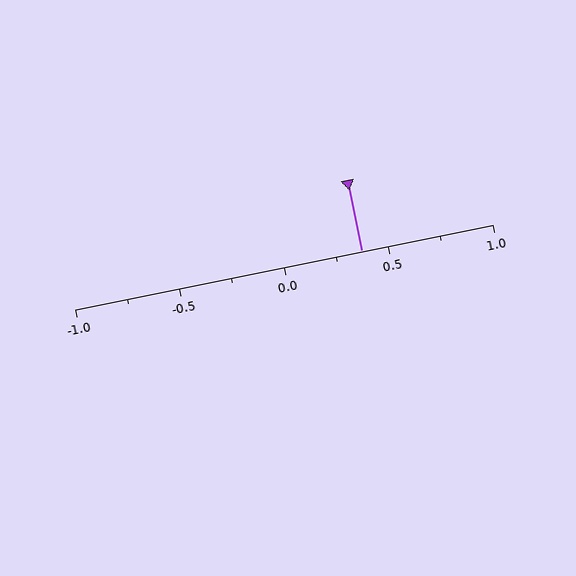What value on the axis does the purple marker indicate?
The marker indicates approximately 0.38.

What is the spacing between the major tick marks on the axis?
The major ticks are spaced 0.5 apart.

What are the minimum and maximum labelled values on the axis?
The axis runs from -1.0 to 1.0.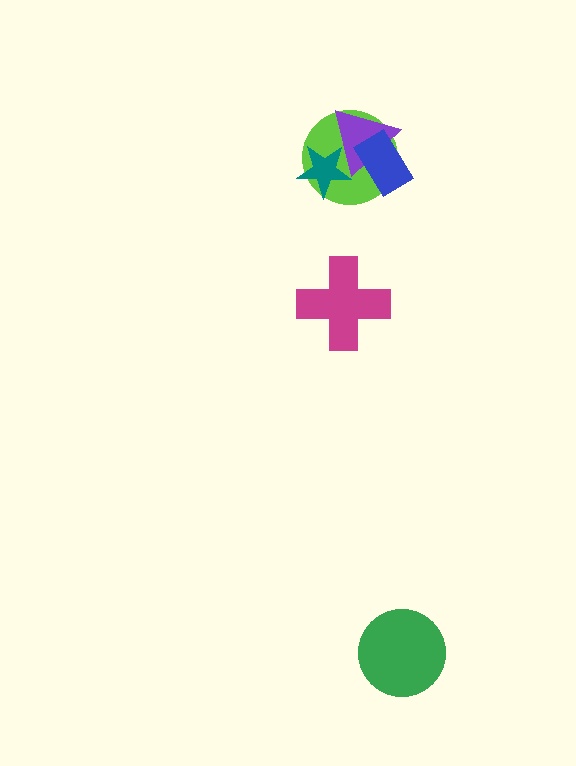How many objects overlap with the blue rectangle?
2 objects overlap with the blue rectangle.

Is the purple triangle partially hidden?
Yes, it is partially covered by another shape.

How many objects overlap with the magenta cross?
0 objects overlap with the magenta cross.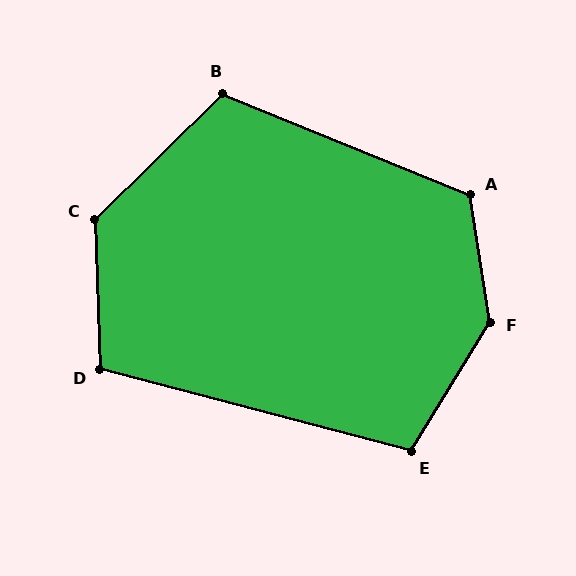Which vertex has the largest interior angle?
F, at approximately 140 degrees.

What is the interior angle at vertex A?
Approximately 121 degrees (obtuse).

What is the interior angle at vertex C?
Approximately 133 degrees (obtuse).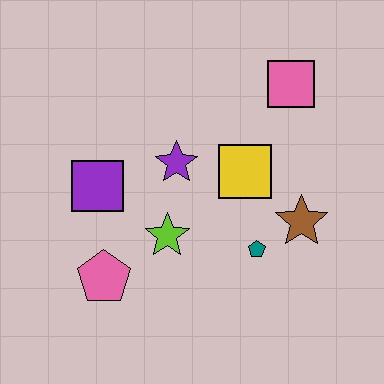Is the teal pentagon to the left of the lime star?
No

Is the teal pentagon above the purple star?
No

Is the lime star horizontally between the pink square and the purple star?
No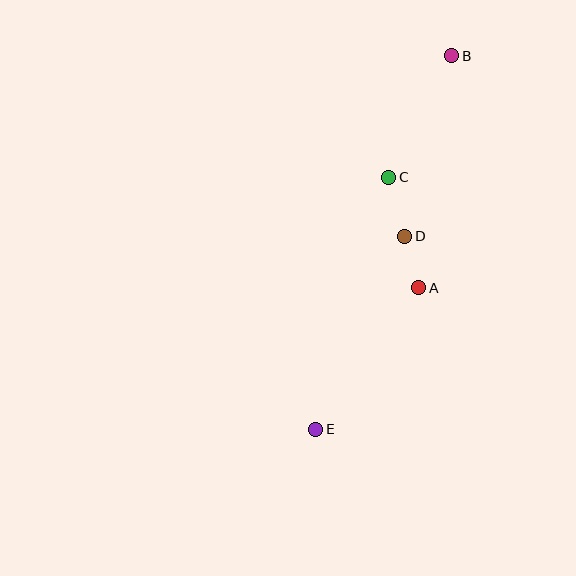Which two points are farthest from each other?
Points B and E are farthest from each other.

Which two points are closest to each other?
Points A and D are closest to each other.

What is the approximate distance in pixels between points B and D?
The distance between B and D is approximately 186 pixels.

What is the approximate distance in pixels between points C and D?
The distance between C and D is approximately 61 pixels.